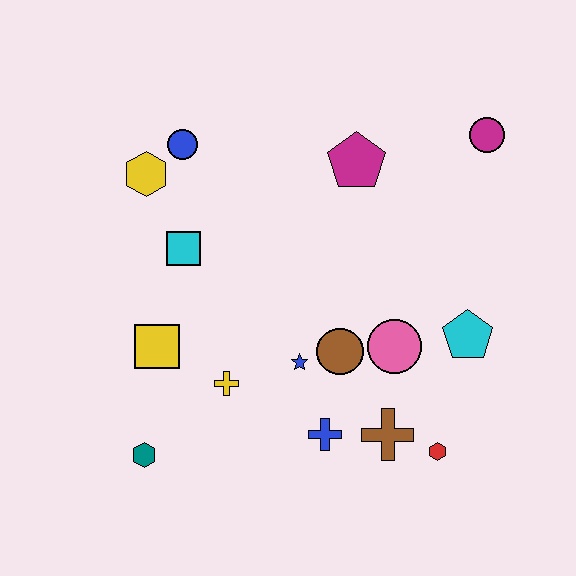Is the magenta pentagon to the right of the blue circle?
Yes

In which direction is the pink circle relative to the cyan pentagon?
The pink circle is to the left of the cyan pentagon.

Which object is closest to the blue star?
The brown circle is closest to the blue star.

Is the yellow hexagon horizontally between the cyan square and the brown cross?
No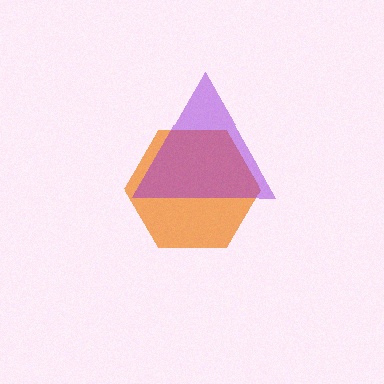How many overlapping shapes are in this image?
There are 2 overlapping shapes in the image.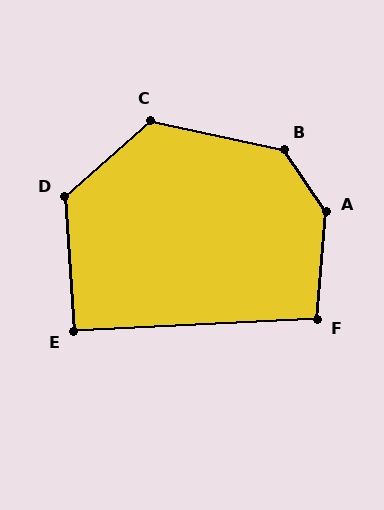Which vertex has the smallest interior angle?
E, at approximately 91 degrees.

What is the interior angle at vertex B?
Approximately 135 degrees (obtuse).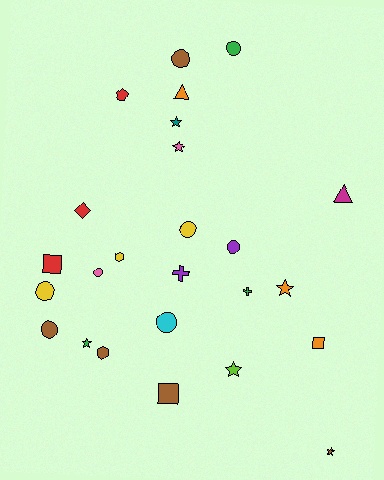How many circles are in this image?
There are 8 circles.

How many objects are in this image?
There are 25 objects.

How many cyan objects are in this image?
There is 1 cyan object.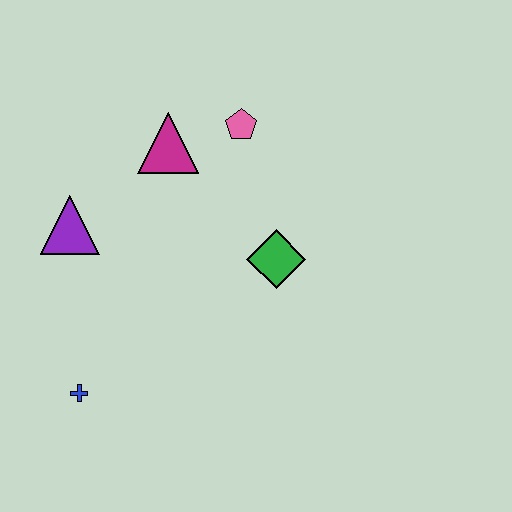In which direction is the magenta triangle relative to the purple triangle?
The magenta triangle is to the right of the purple triangle.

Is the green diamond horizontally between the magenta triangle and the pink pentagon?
No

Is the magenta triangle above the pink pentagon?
No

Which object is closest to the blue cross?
The purple triangle is closest to the blue cross.